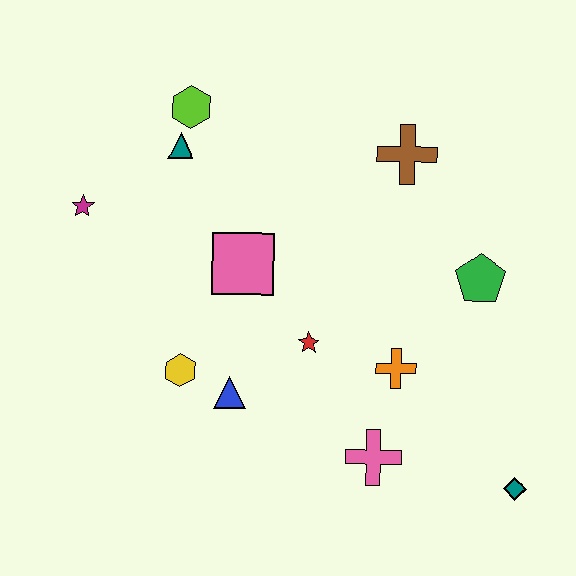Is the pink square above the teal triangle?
No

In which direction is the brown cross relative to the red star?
The brown cross is above the red star.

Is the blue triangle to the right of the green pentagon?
No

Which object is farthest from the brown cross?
The teal diamond is farthest from the brown cross.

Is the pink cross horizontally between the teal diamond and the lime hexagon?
Yes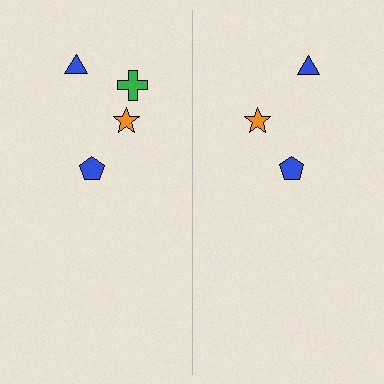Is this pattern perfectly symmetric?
No, the pattern is not perfectly symmetric. A green cross is missing from the right side.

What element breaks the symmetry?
A green cross is missing from the right side.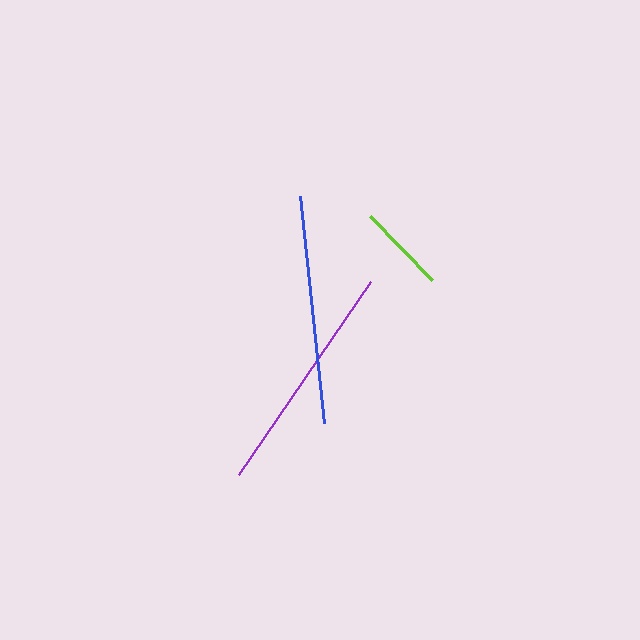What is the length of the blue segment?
The blue segment is approximately 228 pixels long.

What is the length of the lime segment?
The lime segment is approximately 88 pixels long.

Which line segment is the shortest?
The lime line is the shortest at approximately 88 pixels.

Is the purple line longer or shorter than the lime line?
The purple line is longer than the lime line.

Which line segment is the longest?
The purple line is the longest at approximately 234 pixels.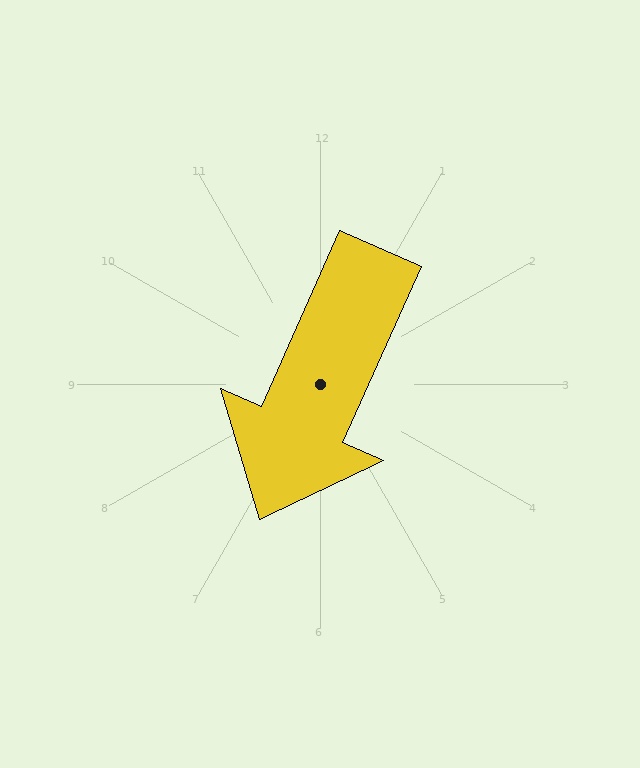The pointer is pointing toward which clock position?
Roughly 7 o'clock.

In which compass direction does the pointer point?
Southwest.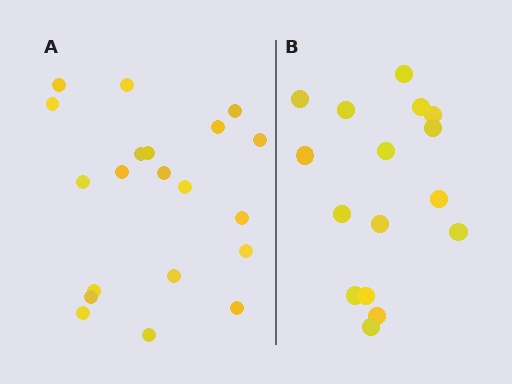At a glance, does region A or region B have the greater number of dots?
Region A (the left region) has more dots.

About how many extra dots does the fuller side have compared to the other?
Region A has about 4 more dots than region B.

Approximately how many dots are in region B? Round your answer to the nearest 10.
About 20 dots. (The exact count is 16, which rounds to 20.)